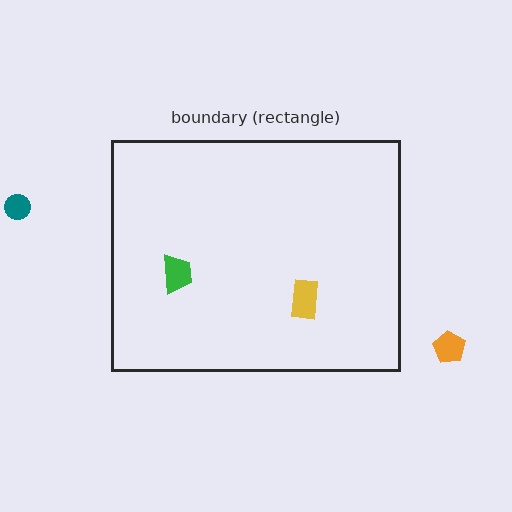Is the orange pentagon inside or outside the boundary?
Outside.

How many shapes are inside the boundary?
2 inside, 2 outside.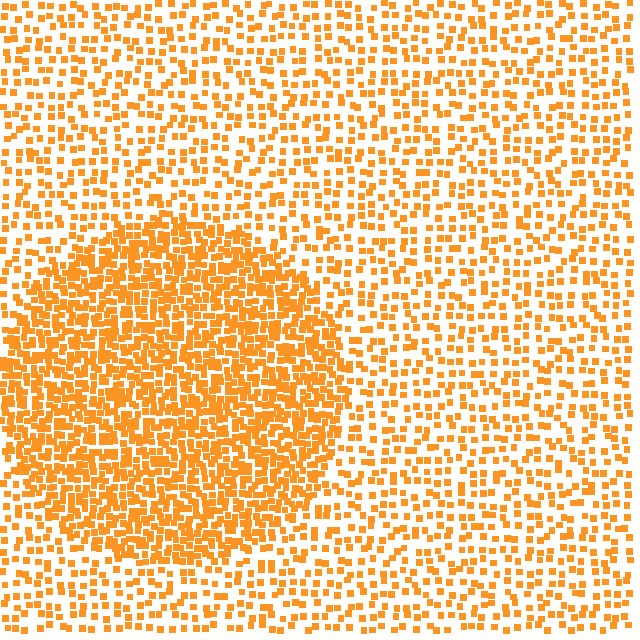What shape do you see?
I see a circle.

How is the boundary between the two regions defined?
The boundary is defined by a change in element density (approximately 2.2x ratio). All elements are the same color, size, and shape.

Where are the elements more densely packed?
The elements are more densely packed inside the circle boundary.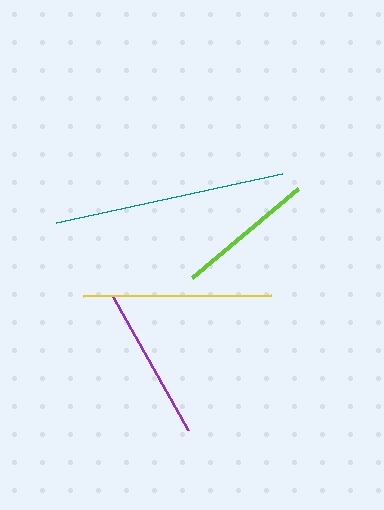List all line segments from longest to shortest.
From longest to shortest: teal, yellow, purple, lime.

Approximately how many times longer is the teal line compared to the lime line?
The teal line is approximately 1.7 times the length of the lime line.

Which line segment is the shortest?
The lime line is the shortest at approximately 138 pixels.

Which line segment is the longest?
The teal line is the longest at approximately 231 pixels.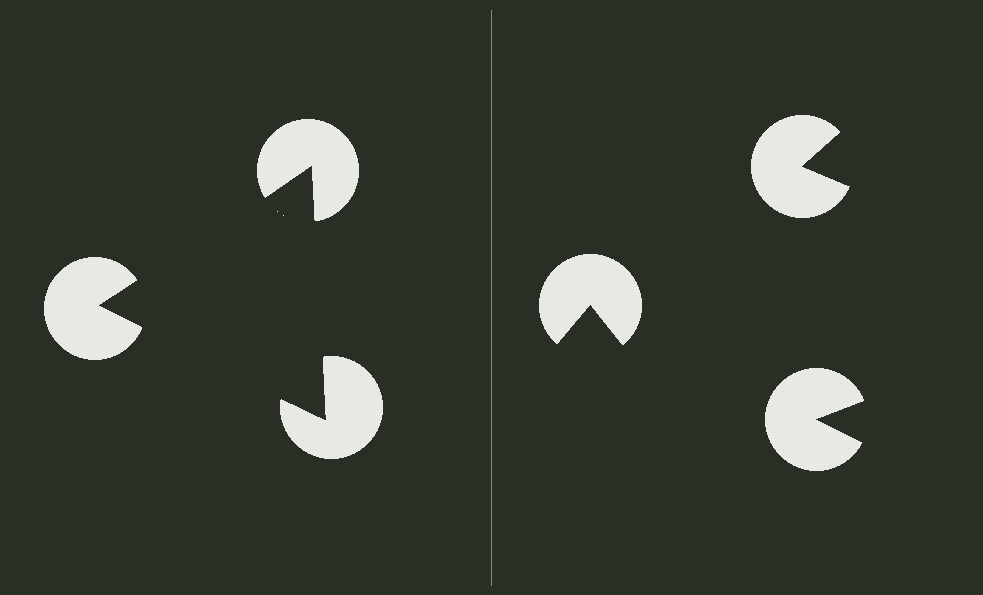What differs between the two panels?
The pac-man discs are positioned identically on both sides; only the wedge orientations differ. On the left they align to a triangle; on the right they are misaligned.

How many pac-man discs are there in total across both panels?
6 — 3 on each side.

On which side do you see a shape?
An illusory triangle appears on the left side. On the right side the wedge cuts are rotated, so no coherent shape forms.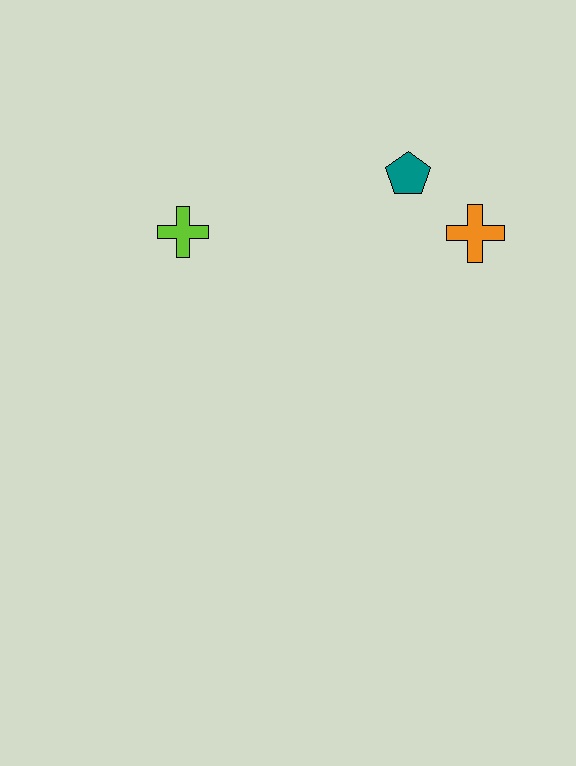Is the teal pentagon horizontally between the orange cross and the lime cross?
Yes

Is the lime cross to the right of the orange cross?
No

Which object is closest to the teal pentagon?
The orange cross is closest to the teal pentagon.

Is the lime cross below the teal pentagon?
Yes